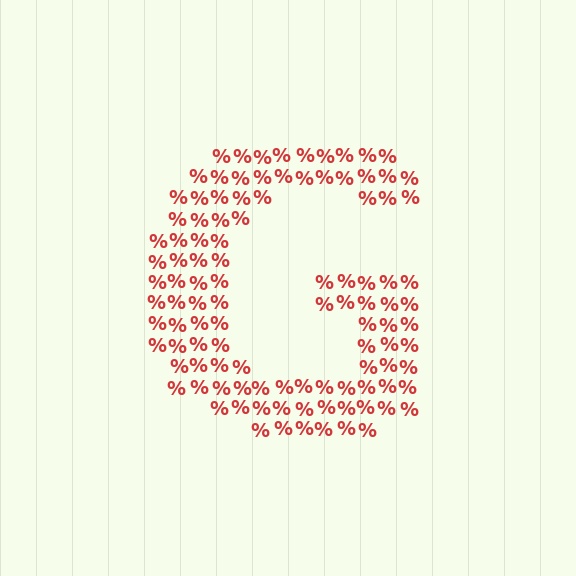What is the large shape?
The large shape is the letter G.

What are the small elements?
The small elements are percent signs.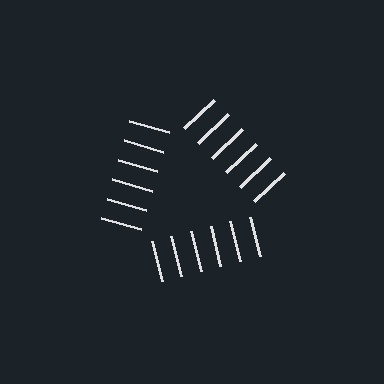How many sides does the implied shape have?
3 sides — the line-ends trace a triangle.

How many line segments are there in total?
18 — 6 along each of the 3 edges.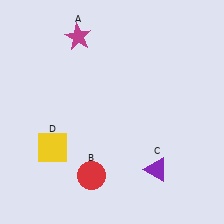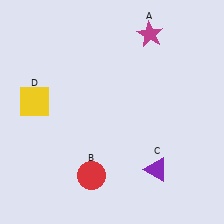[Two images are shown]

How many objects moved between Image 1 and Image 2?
2 objects moved between the two images.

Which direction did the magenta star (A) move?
The magenta star (A) moved right.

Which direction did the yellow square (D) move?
The yellow square (D) moved up.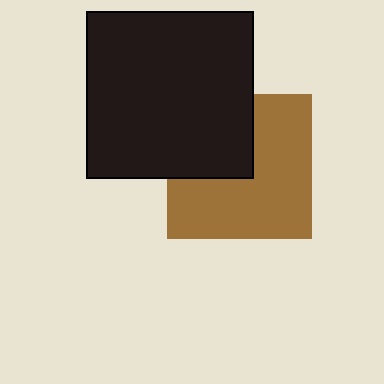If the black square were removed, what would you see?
You would see the complete brown square.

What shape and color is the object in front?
The object in front is a black square.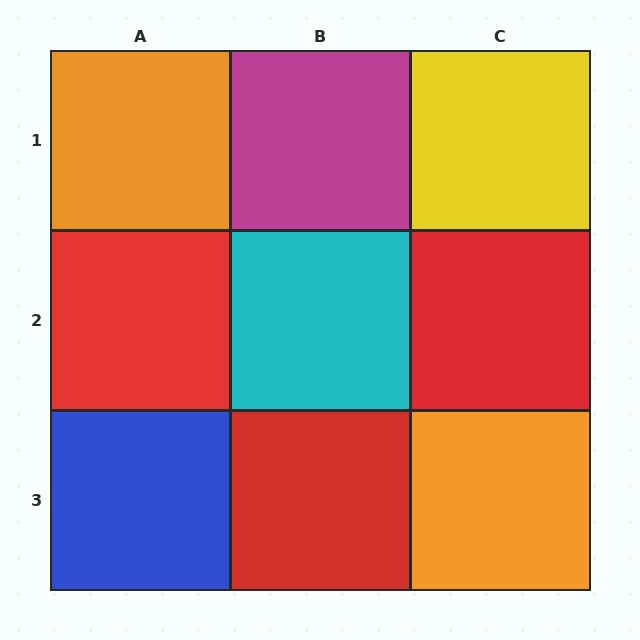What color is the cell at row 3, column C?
Orange.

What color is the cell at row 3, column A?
Blue.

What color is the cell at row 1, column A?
Orange.